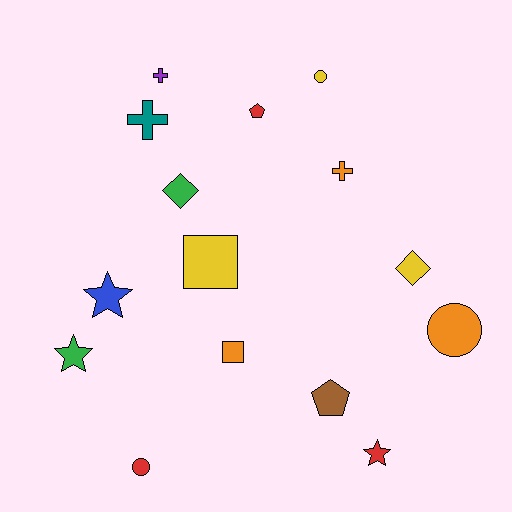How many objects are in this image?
There are 15 objects.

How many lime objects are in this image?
There are no lime objects.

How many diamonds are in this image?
There are 2 diamonds.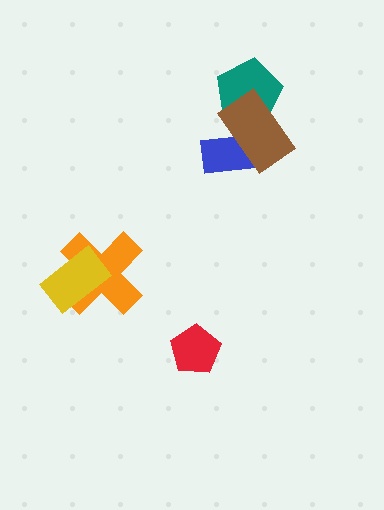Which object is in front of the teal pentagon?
The brown rectangle is in front of the teal pentagon.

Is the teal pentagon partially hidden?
Yes, it is partially covered by another shape.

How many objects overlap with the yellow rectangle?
1 object overlaps with the yellow rectangle.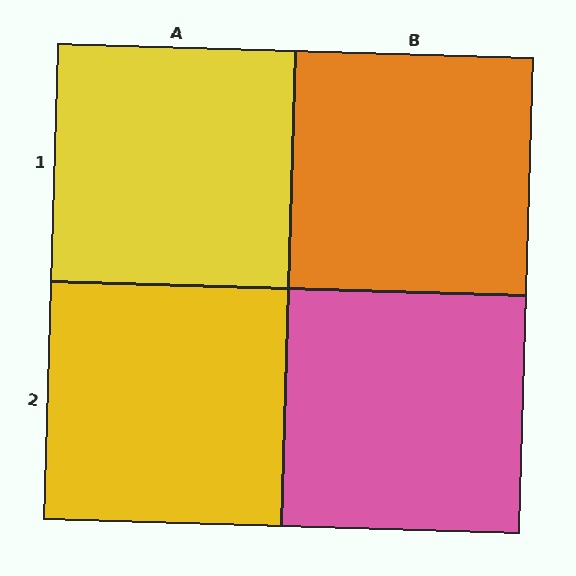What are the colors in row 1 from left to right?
Yellow, orange.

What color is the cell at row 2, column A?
Yellow.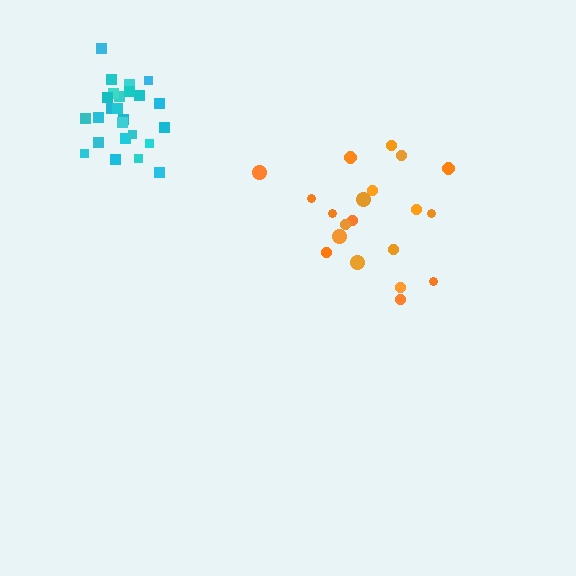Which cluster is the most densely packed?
Cyan.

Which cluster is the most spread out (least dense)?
Orange.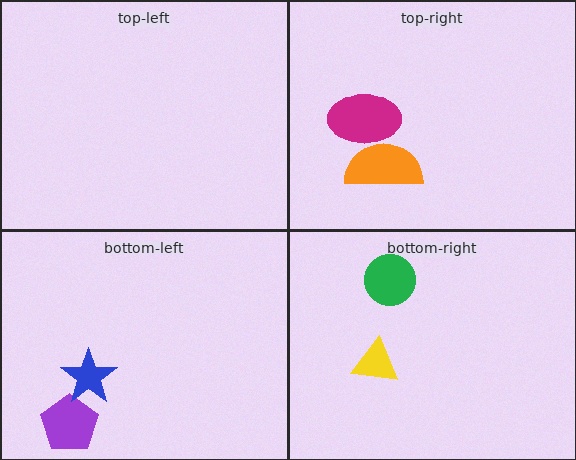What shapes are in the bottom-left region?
The purple pentagon, the blue star.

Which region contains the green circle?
The bottom-right region.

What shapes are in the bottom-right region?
The yellow triangle, the green circle.